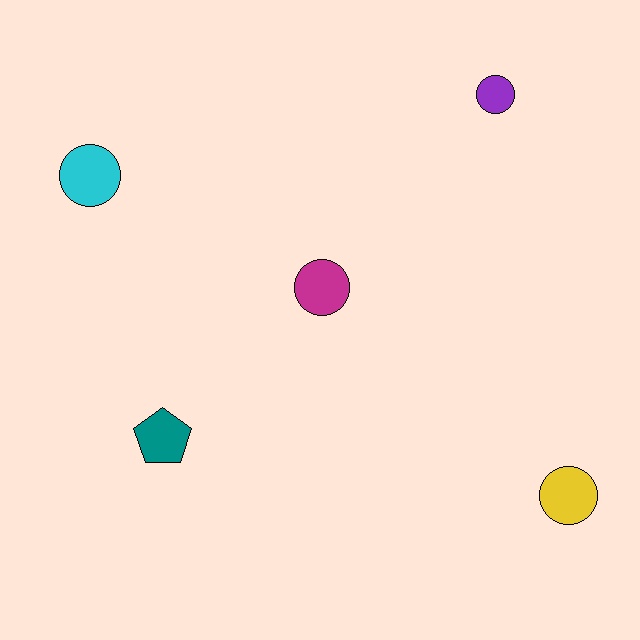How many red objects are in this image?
There are no red objects.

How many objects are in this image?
There are 5 objects.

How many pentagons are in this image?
There is 1 pentagon.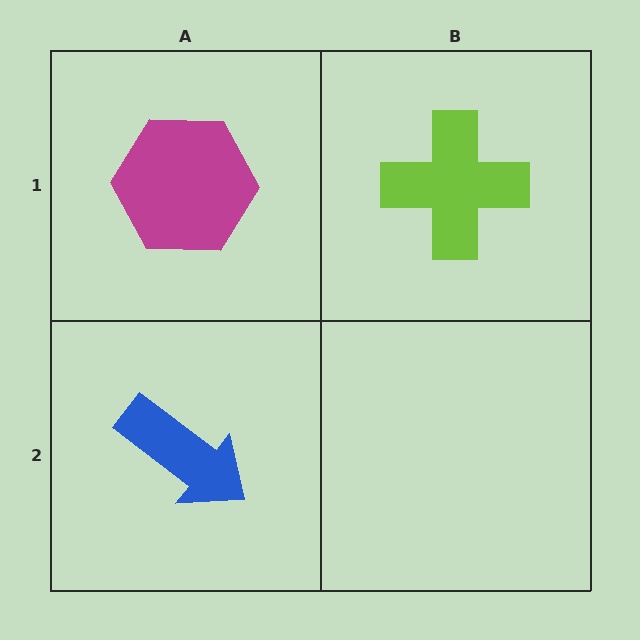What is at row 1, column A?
A magenta hexagon.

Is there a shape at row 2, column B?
No, that cell is empty.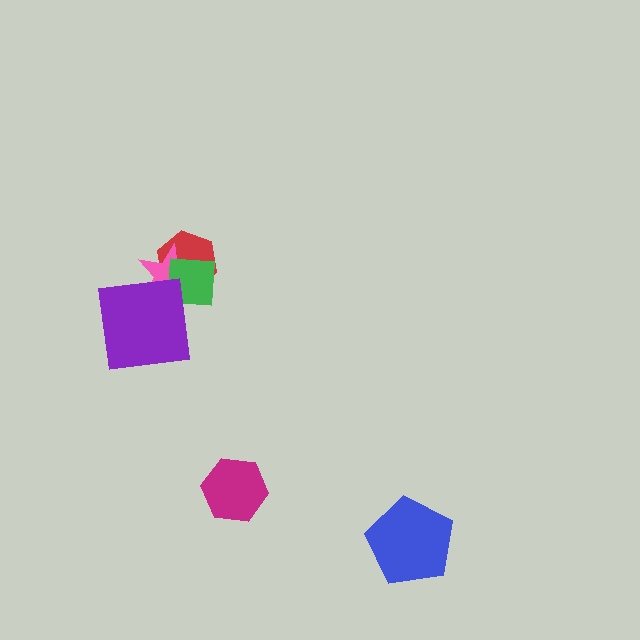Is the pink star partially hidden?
Yes, it is partially covered by another shape.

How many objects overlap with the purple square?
2 objects overlap with the purple square.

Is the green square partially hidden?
Yes, it is partially covered by another shape.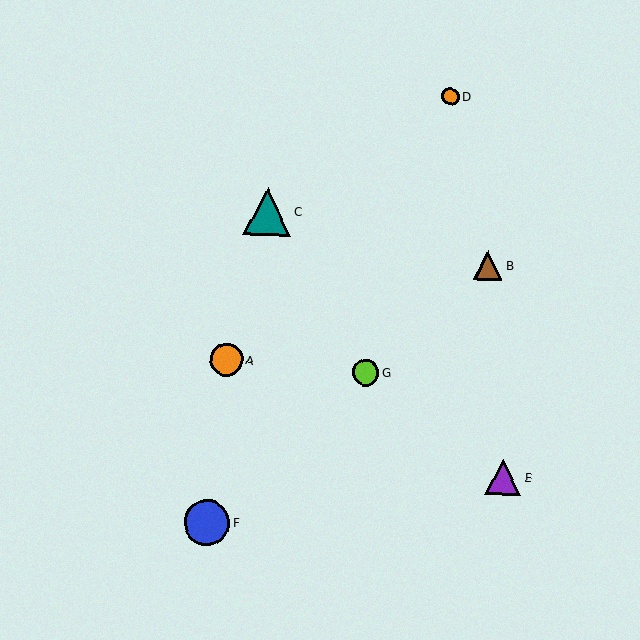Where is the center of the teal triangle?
The center of the teal triangle is at (267, 211).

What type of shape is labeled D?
Shape D is an orange circle.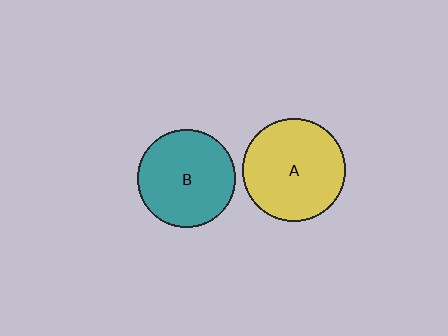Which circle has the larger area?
Circle A (yellow).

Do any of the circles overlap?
No, none of the circles overlap.